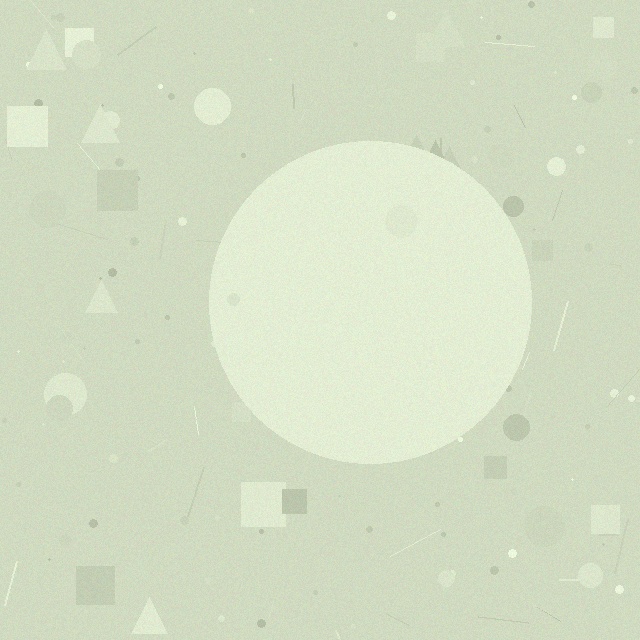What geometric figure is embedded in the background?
A circle is embedded in the background.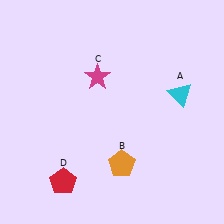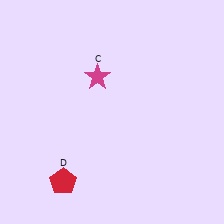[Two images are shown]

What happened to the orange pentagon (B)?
The orange pentagon (B) was removed in Image 2. It was in the bottom-right area of Image 1.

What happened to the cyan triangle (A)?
The cyan triangle (A) was removed in Image 2. It was in the top-right area of Image 1.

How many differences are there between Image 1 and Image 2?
There are 2 differences between the two images.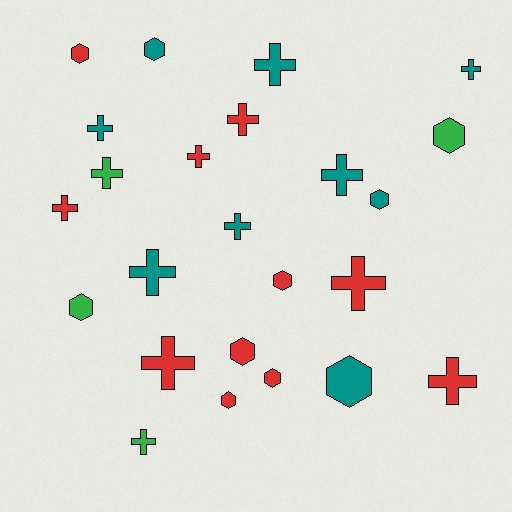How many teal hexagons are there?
There are 3 teal hexagons.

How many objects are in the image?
There are 24 objects.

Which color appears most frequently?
Red, with 11 objects.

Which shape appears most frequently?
Cross, with 14 objects.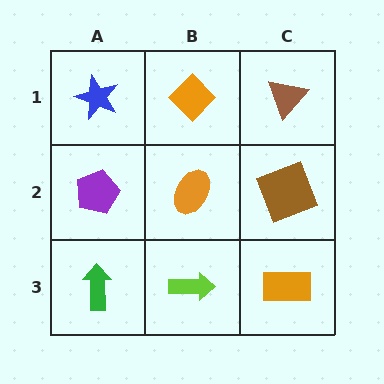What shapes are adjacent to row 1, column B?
An orange ellipse (row 2, column B), a blue star (row 1, column A), a brown triangle (row 1, column C).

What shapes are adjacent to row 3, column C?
A brown square (row 2, column C), a lime arrow (row 3, column B).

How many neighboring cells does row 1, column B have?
3.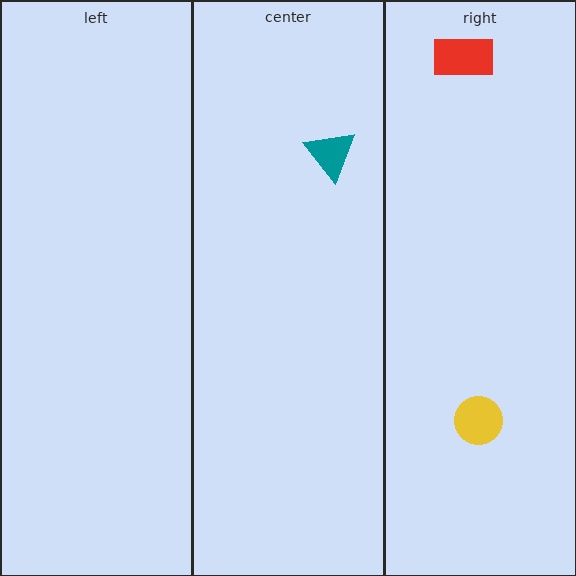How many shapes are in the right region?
2.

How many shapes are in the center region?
1.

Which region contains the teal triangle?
The center region.